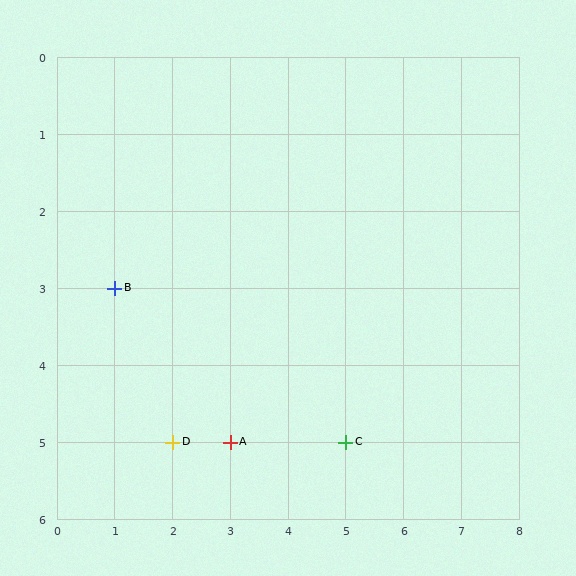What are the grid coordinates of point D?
Point D is at grid coordinates (2, 5).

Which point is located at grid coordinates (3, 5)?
Point A is at (3, 5).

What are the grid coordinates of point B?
Point B is at grid coordinates (1, 3).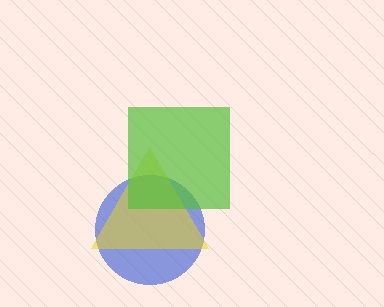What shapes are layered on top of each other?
The layered shapes are: a blue circle, a yellow triangle, a lime square.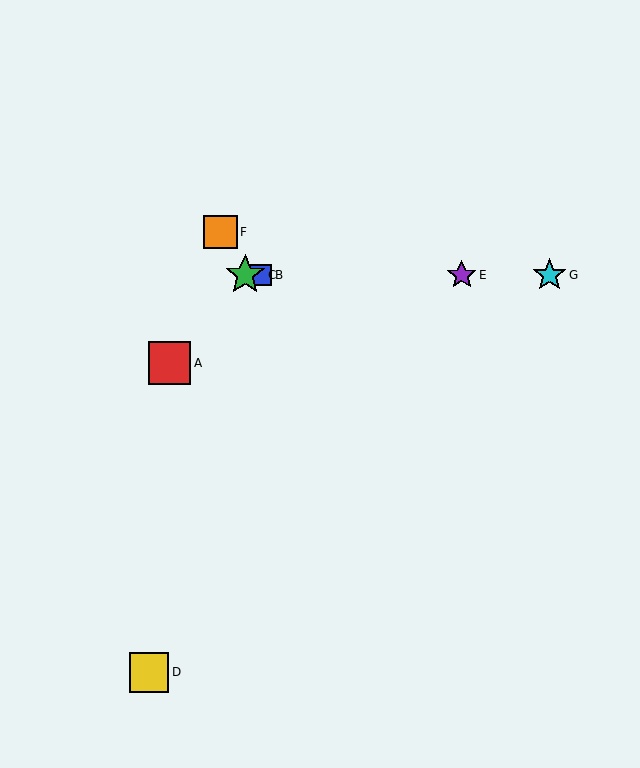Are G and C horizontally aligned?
Yes, both are at y≈275.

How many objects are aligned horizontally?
4 objects (B, C, E, G) are aligned horizontally.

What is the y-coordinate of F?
Object F is at y≈232.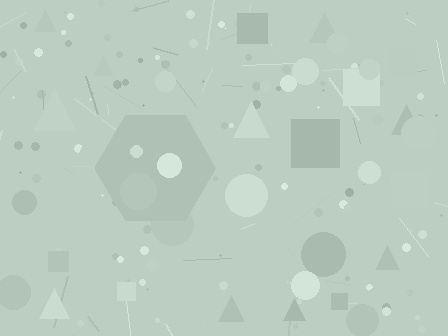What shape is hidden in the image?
A hexagon is hidden in the image.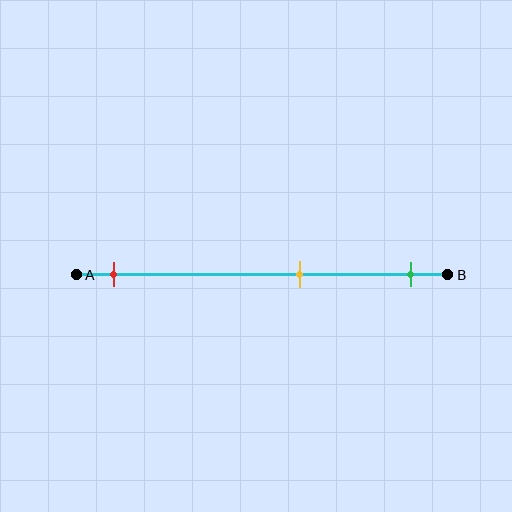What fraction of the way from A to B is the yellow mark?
The yellow mark is approximately 60% (0.6) of the way from A to B.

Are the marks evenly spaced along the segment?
No, the marks are not evenly spaced.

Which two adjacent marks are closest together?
The yellow and green marks are the closest adjacent pair.